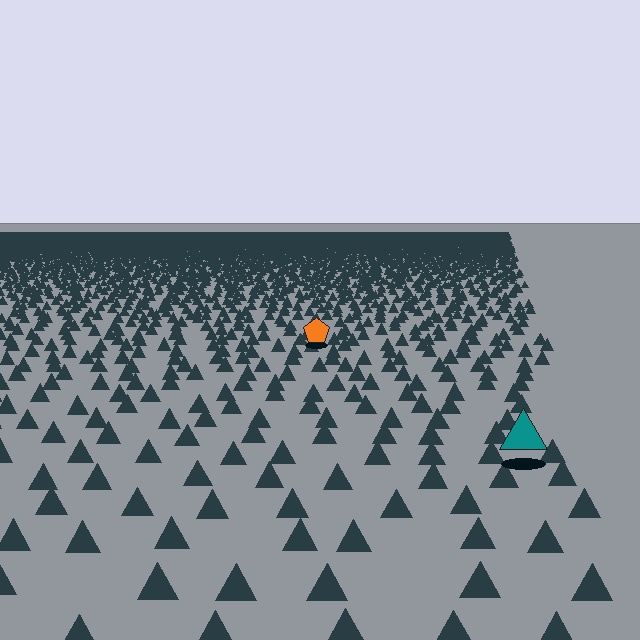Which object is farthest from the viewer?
The orange pentagon is farthest from the viewer. It appears smaller and the ground texture around it is denser.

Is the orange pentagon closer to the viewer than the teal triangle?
No. The teal triangle is closer — you can tell from the texture gradient: the ground texture is coarser near it.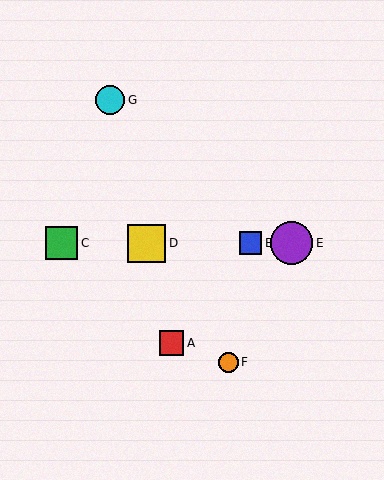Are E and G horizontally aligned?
No, E is at y≈243 and G is at y≈100.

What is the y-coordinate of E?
Object E is at y≈243.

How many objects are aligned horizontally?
4 objects (B, C, D, E) are aligned horizontally.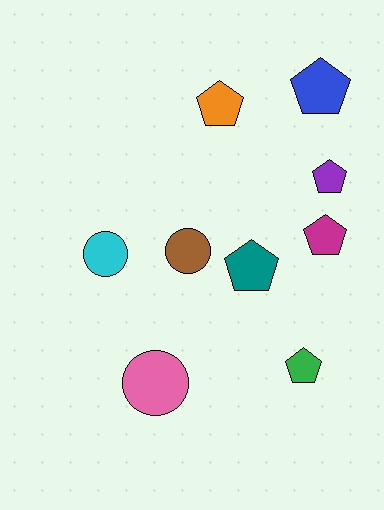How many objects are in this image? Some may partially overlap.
There are 9 objects.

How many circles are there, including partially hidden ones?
There are 3 circles.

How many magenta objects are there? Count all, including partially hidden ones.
There is 1 magenta object.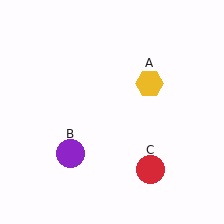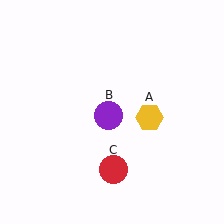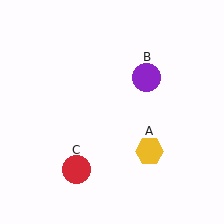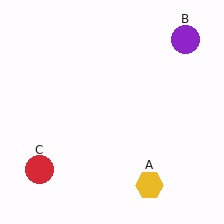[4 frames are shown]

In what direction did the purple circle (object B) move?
The purple circle (object B) moved up and to the right.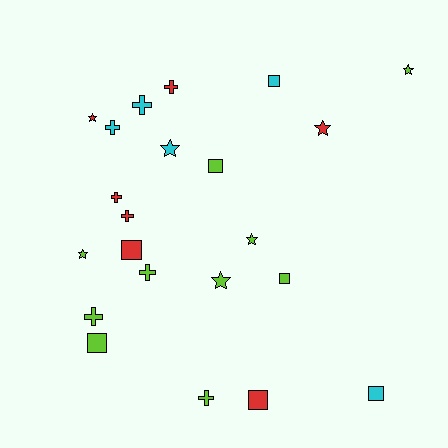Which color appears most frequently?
Lime, with 10 objects.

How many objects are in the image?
There are 22 objects.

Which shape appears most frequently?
Cross, with 8 objects.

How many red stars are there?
There are 2 red stars.